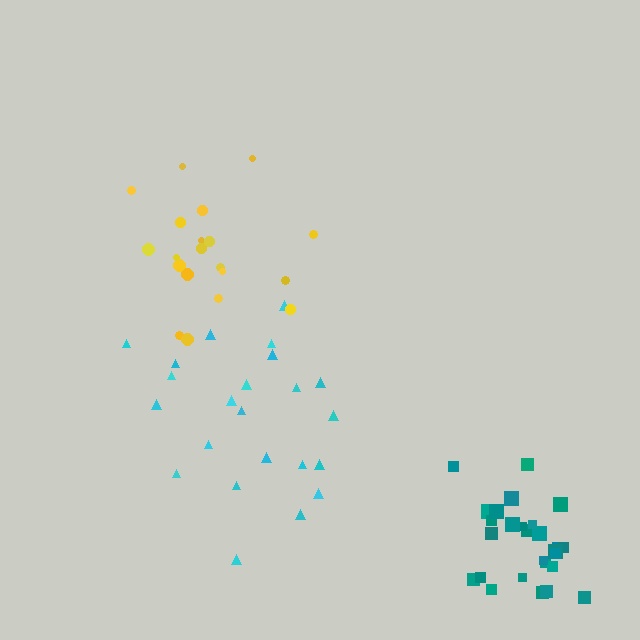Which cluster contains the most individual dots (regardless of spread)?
Teal (27).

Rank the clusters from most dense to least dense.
teal, yellow, cyan.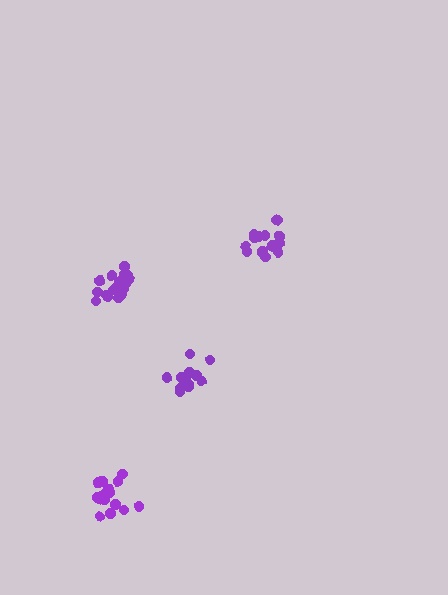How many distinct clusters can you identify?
There are 4 distinct clusters.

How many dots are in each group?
Group 1: 14 dots, Group 2: 16 dots, Group 3: 18 dots, Group 4: 19 dots (67 total).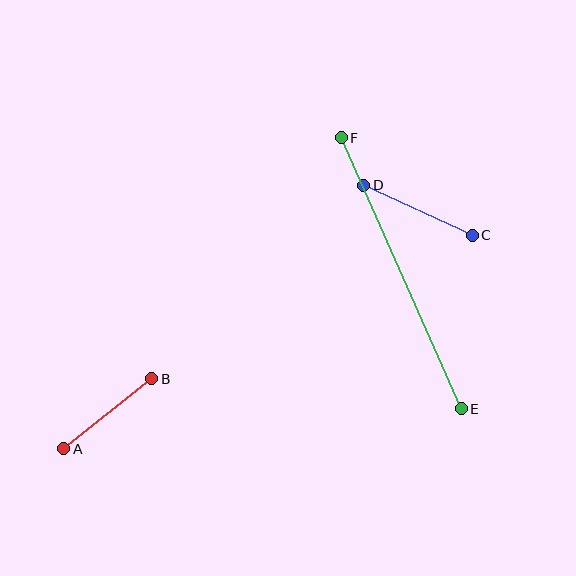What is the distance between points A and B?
The distance is approximately 112 pixels.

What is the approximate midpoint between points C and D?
The midpoint is at approximately (418, 210) pixels.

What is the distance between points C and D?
The distance is approximately 119 pixels.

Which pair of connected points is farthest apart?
Points E and F are farthest apart.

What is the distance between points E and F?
The distance is approximately 296 pixels.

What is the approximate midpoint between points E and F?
The midpoint is at approximately (401, 273) pixels.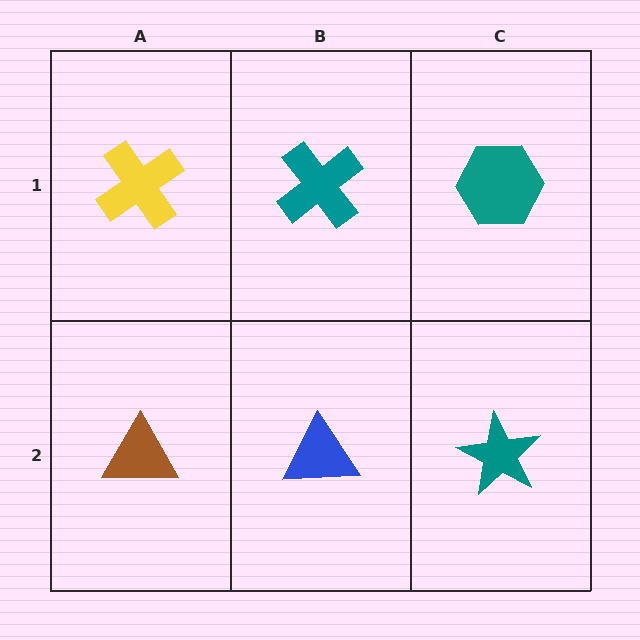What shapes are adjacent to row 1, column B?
A blue triangle (row 2, column B), a yellow cross (row 1, column A), a teal hexagon (row 1, column C).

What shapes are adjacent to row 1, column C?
A teal star (row 2, column C), a teal cross (row 1, column B).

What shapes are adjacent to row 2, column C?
A teal hexagon (row 1, column C), a blue triangle (row 2, column B).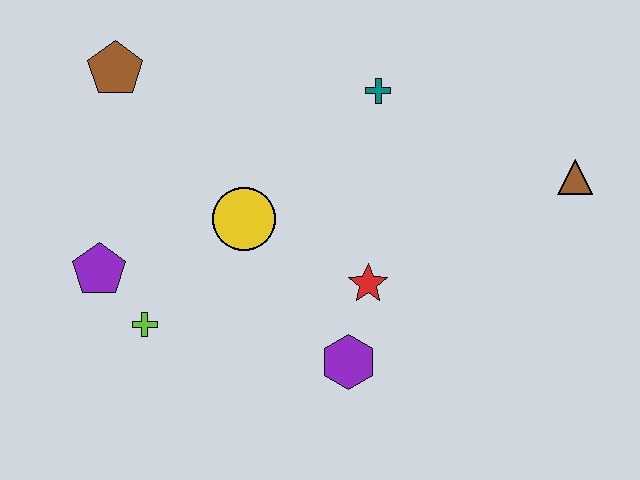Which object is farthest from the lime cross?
The brown triangle is farthest from the lime cross.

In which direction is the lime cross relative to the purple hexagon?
The lime cross is to the left of the purple hexagon.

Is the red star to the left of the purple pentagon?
No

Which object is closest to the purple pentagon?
The lime cross is closest to the purple pentagon.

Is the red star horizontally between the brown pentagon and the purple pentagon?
No